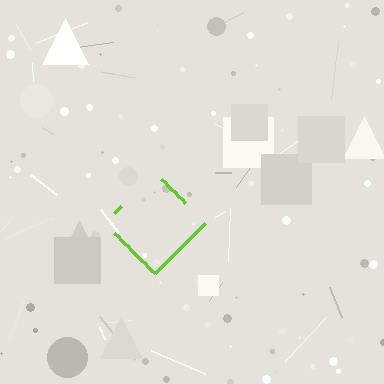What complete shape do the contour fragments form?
The contour fragments form a diamond.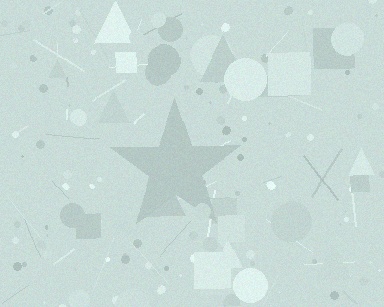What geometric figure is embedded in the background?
A star is embedded in the background.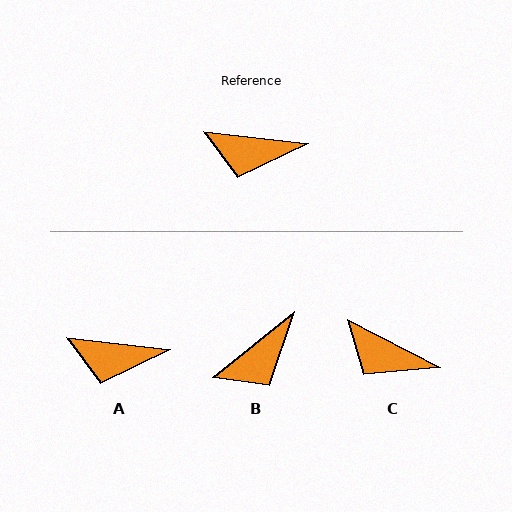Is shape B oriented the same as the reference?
No, it is off by about 45 degrees.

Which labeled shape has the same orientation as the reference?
A.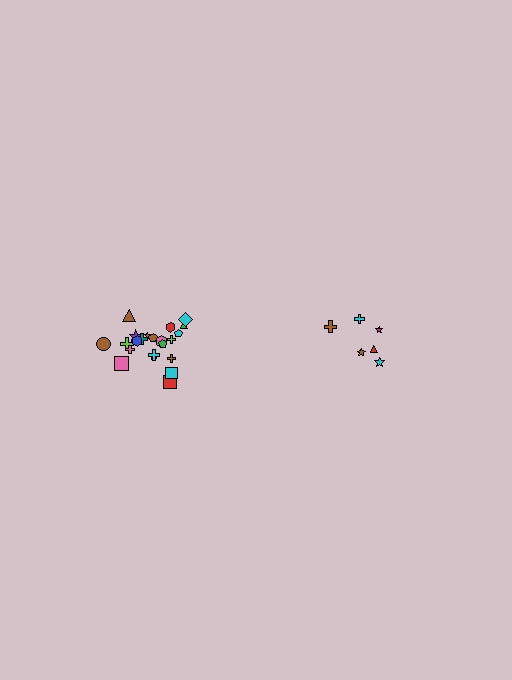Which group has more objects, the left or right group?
The left group.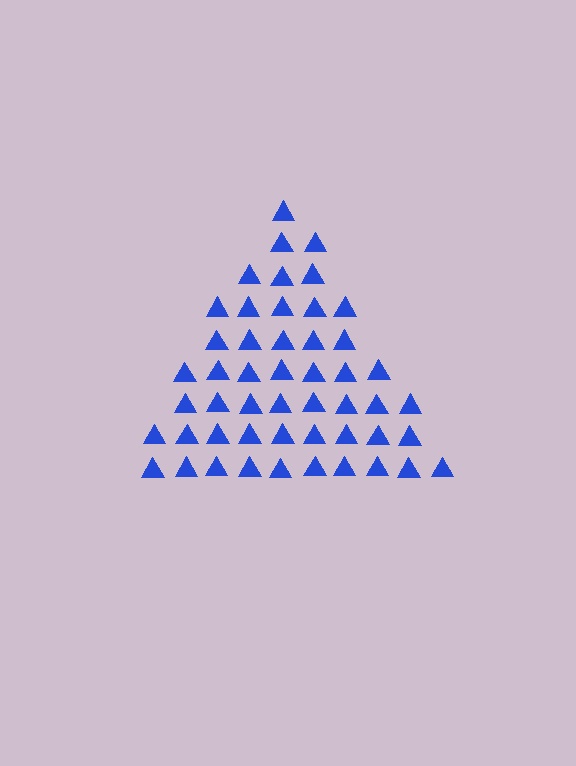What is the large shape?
The large shape is a triangle.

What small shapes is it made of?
It is made of small triangles.